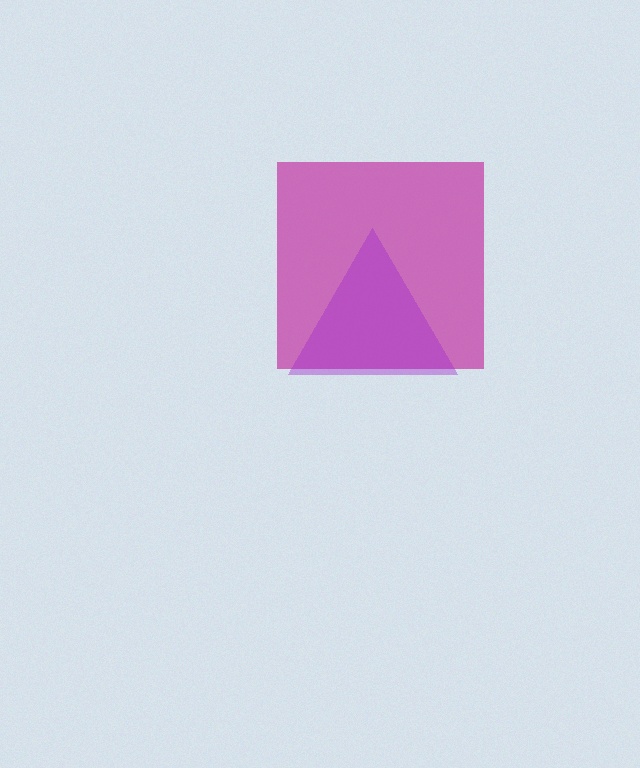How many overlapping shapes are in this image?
There are 2 overlapping shapes in the image.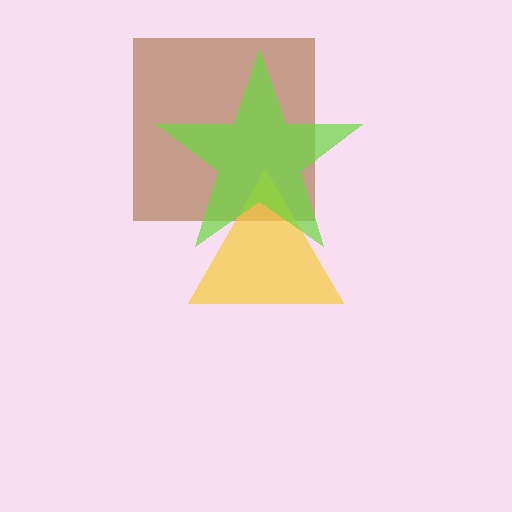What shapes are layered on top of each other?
The layered shapes are: a brown square, a yellow triangle, a lime star.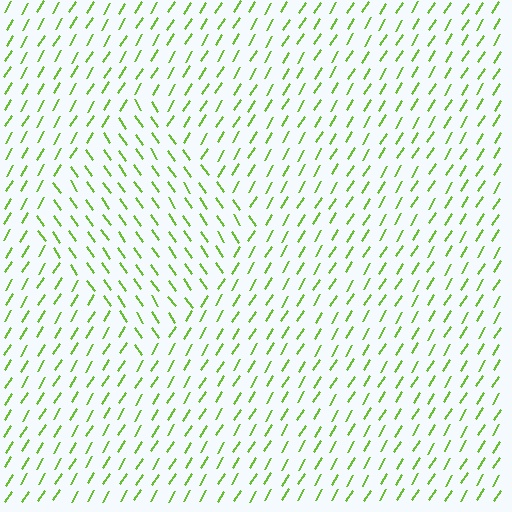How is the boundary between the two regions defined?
The boundary is defined purely by a change in line orientation (approximately 66 degrees difference). All lines are the same color and thickness.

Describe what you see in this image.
The image is filled with small lime line segments. A diamond region in the image has lines oriented differently from the surrounding lines, creating a visible texture boundary.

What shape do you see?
I see a diamond.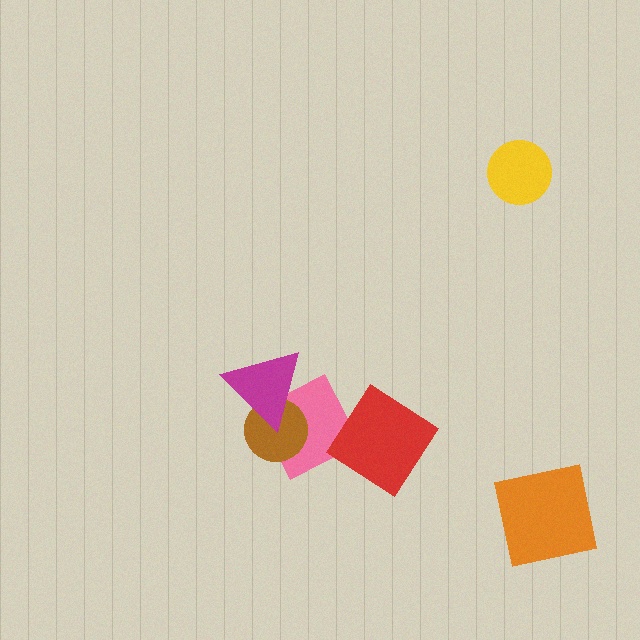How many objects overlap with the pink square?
2 objects overlap with the pink square.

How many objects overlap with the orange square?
0 objects overlap with the orange square.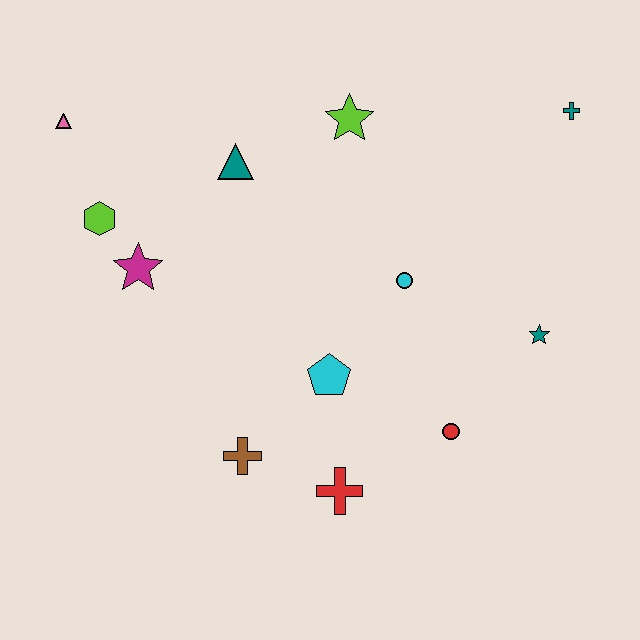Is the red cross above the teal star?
No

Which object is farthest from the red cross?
The pink triangle is farthest from the red cross.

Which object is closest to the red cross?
The brown cross is closest to the red cross.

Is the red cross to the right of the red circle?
No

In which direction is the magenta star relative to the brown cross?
The magenta star is above the brown cross.